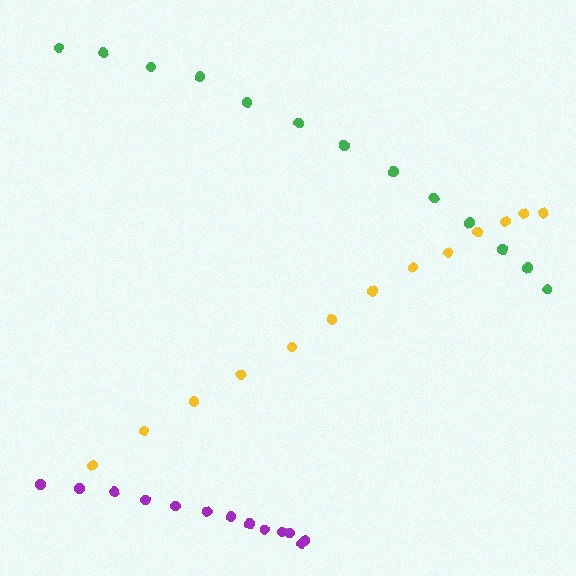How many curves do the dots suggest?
There are 3 distinct paths.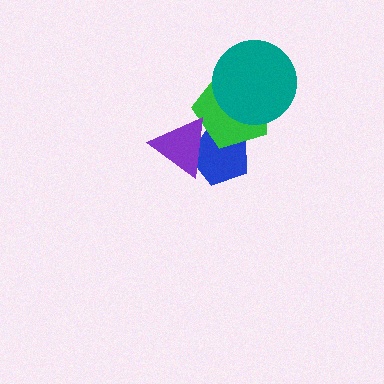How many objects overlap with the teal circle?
1 object overlaps with the teal circle.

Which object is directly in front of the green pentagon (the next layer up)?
The purple triangle is directly in front of the green pentagon.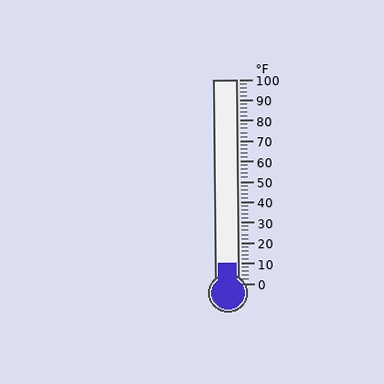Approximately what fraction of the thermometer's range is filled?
The thermometer is filled to approximately 10% of its range.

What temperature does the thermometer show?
The thermometer shows approximately 10°F.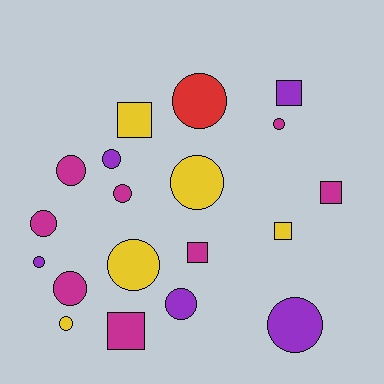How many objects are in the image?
There are 19 objects.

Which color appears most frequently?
Magenta, with 8 objects.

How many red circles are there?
There is 1 red circle.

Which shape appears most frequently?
Circle, with 13 objects.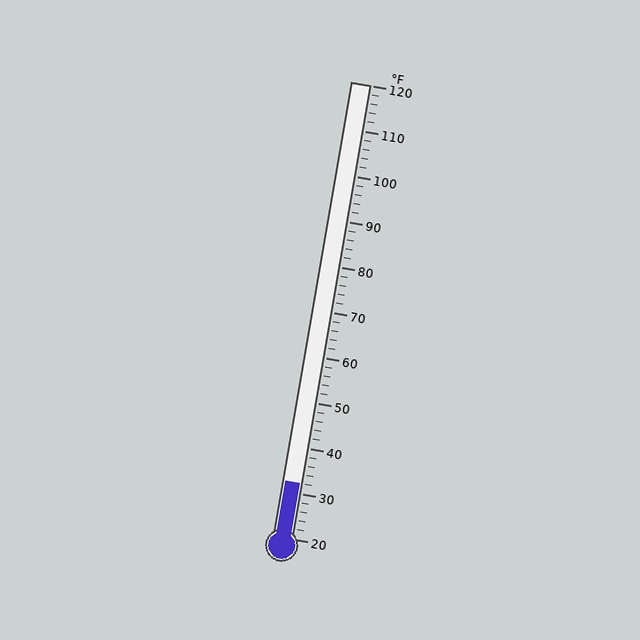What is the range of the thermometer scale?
The thermometer scale ranges from 20°F to 120°F.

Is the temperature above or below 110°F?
The temperature is below 110°F.